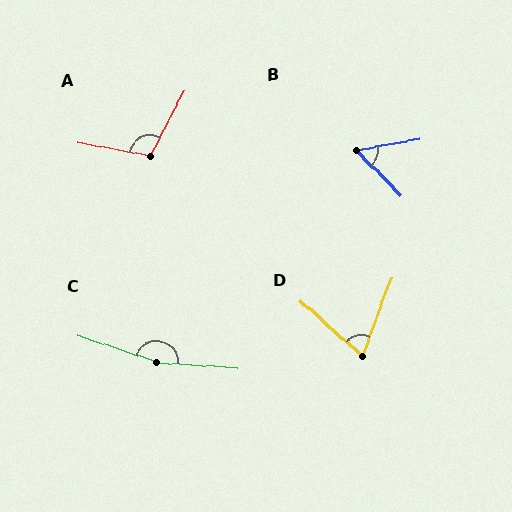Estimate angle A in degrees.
Approximately 108 degrees.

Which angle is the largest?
C, at approximately 165 degrees.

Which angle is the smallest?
B, at approximately 55 degrees.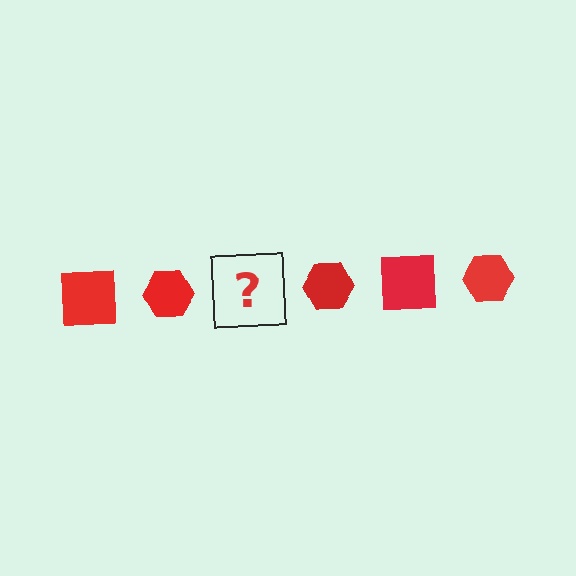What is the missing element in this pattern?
The missing element is a red square.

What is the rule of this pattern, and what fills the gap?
The rule is that the pattern cycles through square, hexagon shapes in red. The gap should be filled with a red square.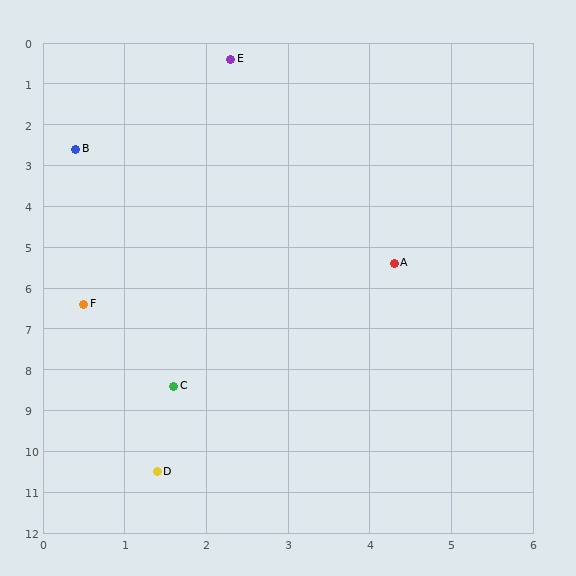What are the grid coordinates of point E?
Point E is at approximately (2.3, 0.4).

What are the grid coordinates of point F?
Point F is at approximately (0.5, 6.4).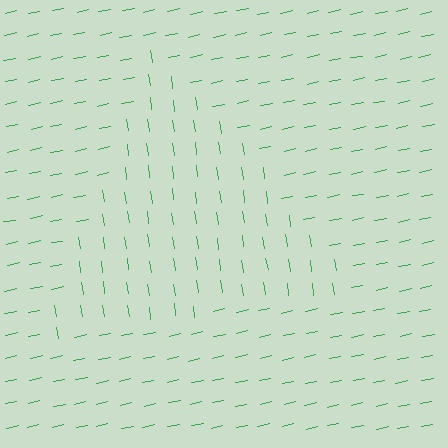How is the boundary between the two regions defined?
The boundary is defined purely by a change in line orientation (approximately 86 degrees difference). All lines are the same color and thickness.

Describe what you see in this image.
The image is filled with small green line segments. A triangle region in the image has lines oriented differently from the surrounding lines, creating a visible texture boundary.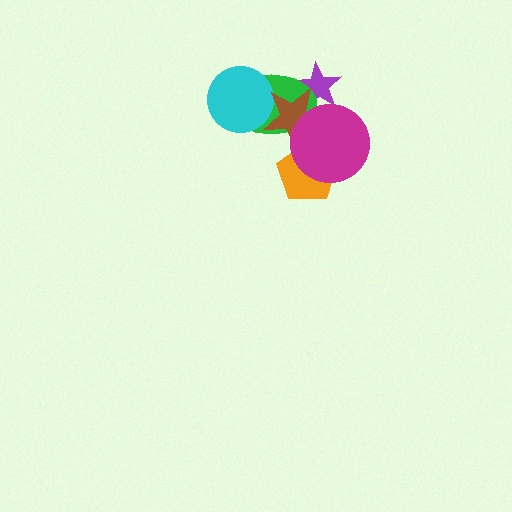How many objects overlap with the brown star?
5 objects overlap with the brown star.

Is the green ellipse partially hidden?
Yes, it is partially covered by another shape.